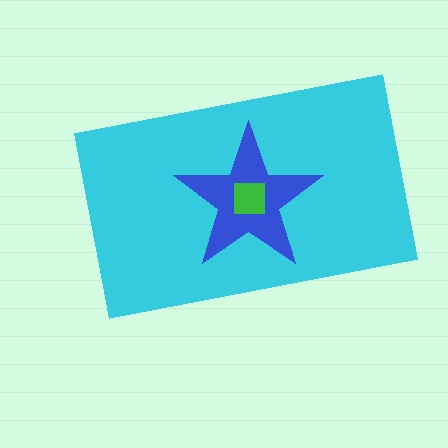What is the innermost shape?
The green square.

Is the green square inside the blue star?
Yes.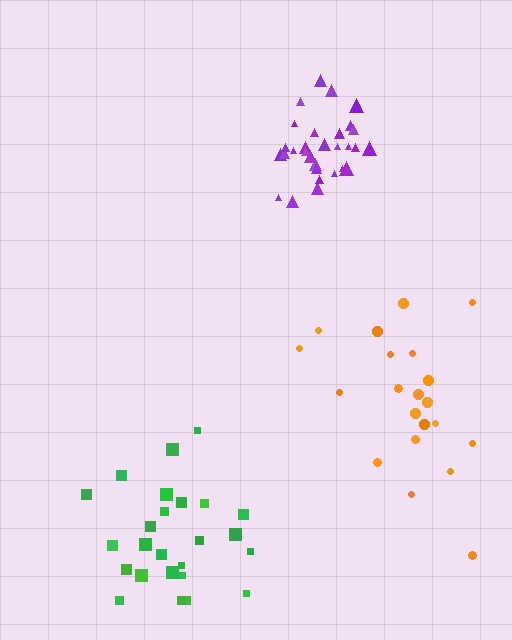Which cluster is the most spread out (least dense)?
Orange.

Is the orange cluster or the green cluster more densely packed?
Green.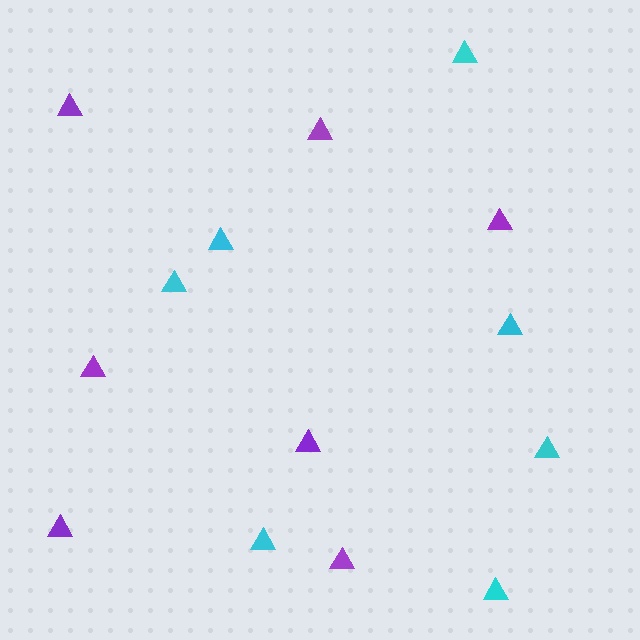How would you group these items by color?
There are 2 groups: one group of cyan triangles (7) and one group of purple triangles (7).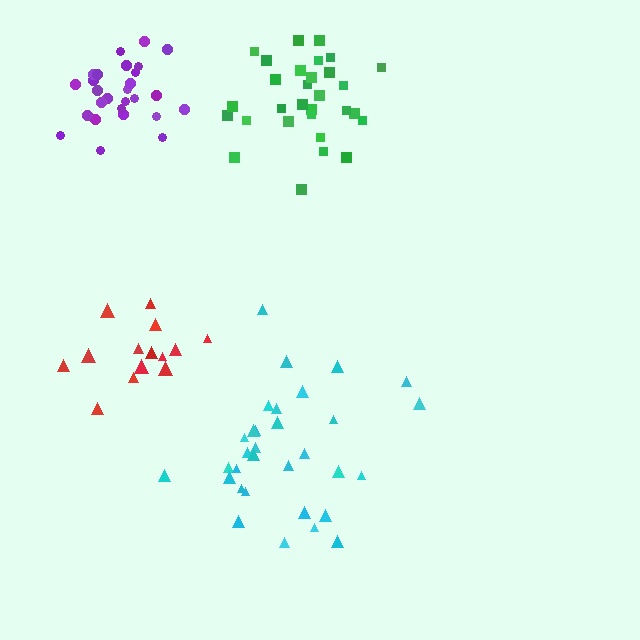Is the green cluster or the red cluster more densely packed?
Green.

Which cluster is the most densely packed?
Purple.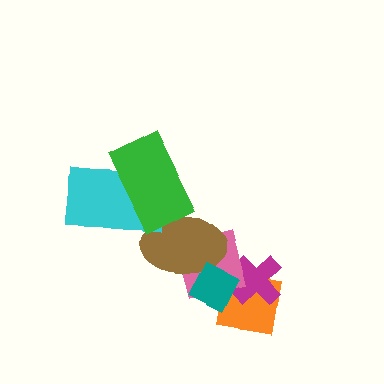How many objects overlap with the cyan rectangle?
2 objects overlap with the cyan rectangle.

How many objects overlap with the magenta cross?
3 objects overlap with the magenta cross.